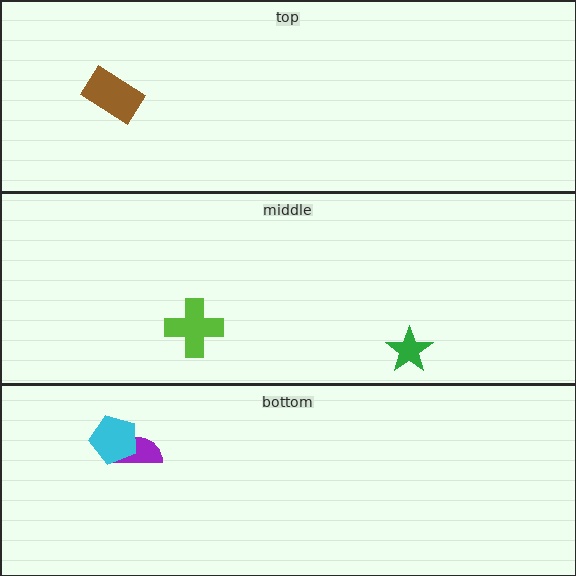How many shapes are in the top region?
1.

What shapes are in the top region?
The brown rectangle.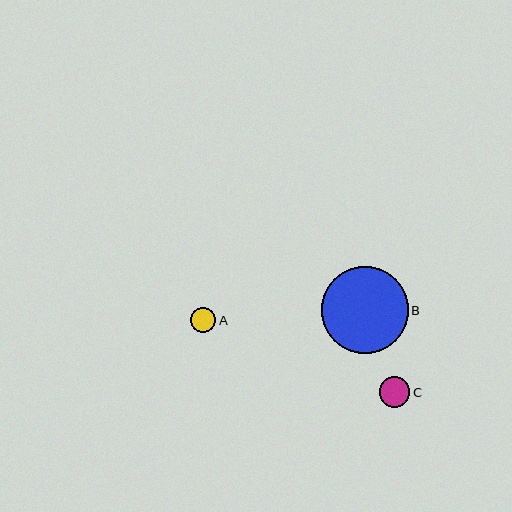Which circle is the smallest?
Circle A is the smallest with a size of approximately 25 pixels.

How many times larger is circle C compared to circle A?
Circle C is approximately 1.2 times the size of circle A.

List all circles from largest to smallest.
From largest to smallest: B, C, A.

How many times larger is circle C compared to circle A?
Circle C is approximately 1.2 times the size of circle A.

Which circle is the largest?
Circle B is the largest with a size of approximately 87 pixels.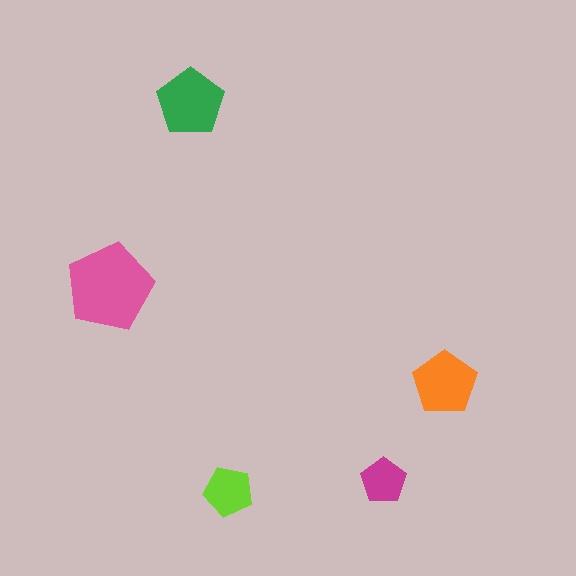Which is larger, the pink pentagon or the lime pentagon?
The pink one.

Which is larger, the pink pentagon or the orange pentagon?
The pink one.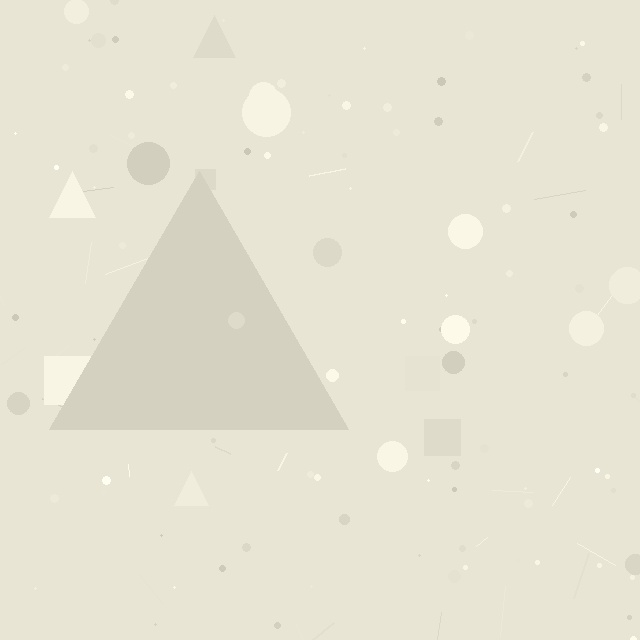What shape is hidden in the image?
A triangle is hidden in the image.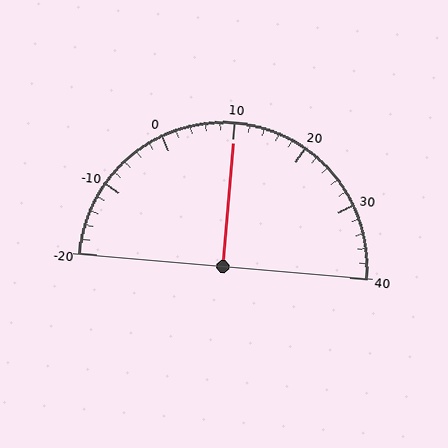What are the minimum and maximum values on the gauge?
The gauge ranges from -20 to 40.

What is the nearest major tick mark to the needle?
The nearest major tick mark is 10.